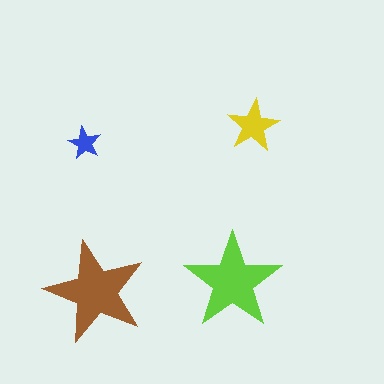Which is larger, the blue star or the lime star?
The lime one.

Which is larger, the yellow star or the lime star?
The lime one.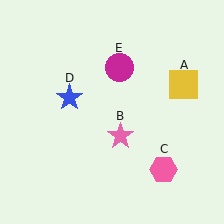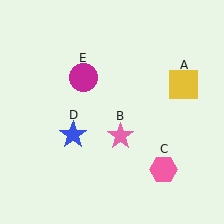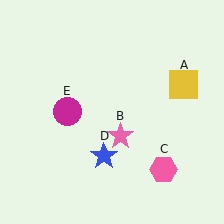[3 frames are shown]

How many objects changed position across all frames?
2 objects changed position: blue star (object D), magenta circle (object E).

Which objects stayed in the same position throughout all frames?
Yellow square (object A) and pink star (object B) and pink hexagon (object C) remained stationary.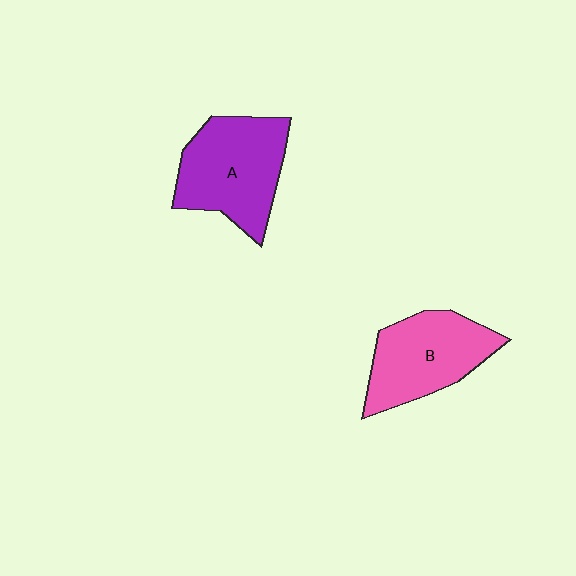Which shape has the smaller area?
Shape B (pink).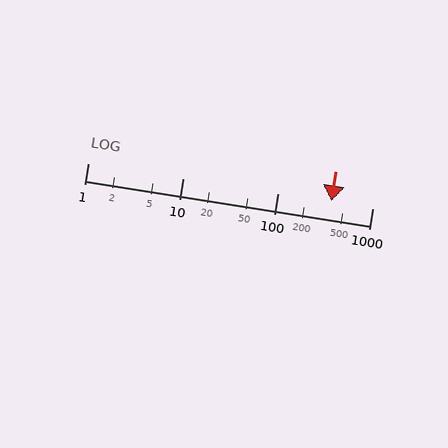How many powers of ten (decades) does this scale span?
The scale spans 3 decades, from 1 to 1000.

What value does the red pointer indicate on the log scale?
The pointer indicates approximately 370.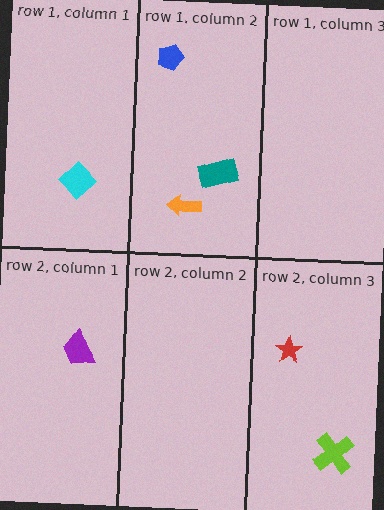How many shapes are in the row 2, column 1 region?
1.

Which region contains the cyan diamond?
The row 1, column 1 region.